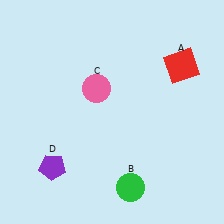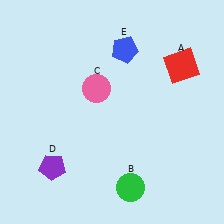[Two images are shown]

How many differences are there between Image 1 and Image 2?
There is 1 difference between the two images.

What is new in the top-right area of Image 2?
A blue pentagon (E) was added in the top-right area of Image 2.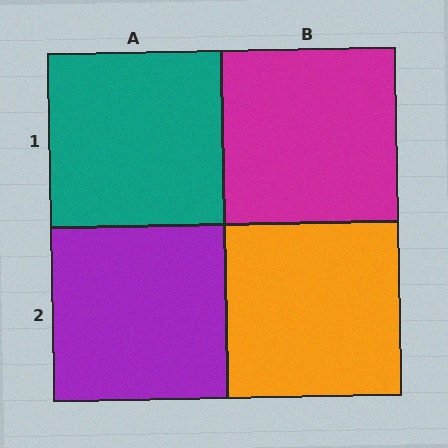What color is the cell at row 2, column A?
Purple.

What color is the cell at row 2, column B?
Orange.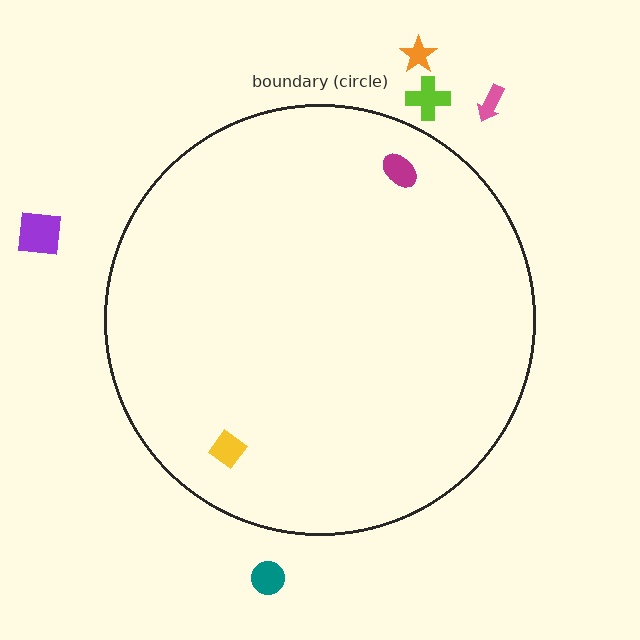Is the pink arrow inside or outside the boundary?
Outside.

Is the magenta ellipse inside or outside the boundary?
Inside.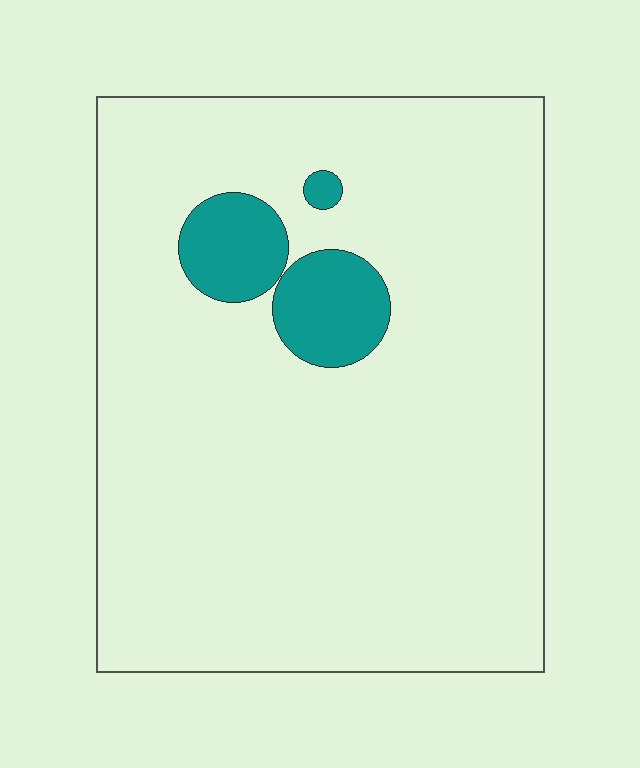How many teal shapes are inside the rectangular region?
3.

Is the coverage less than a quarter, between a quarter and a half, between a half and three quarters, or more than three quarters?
Less than a quarter.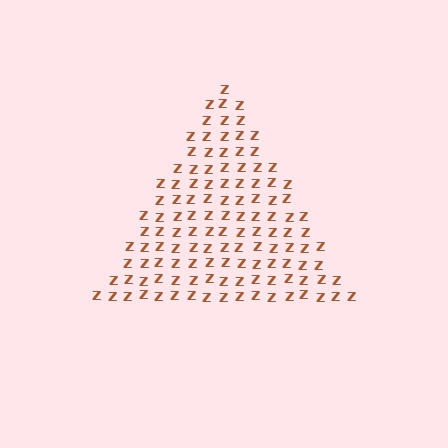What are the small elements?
The small elements are letter Z's.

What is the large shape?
The large shape is a triangle.